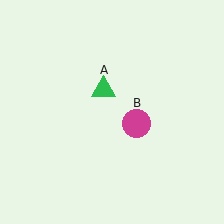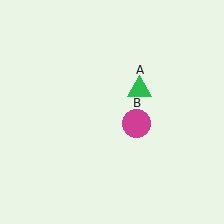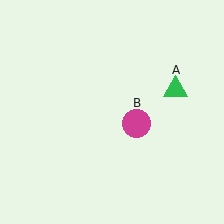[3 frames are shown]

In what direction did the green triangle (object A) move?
The green triangle (object A) moved right.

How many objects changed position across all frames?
1 object changed position: green triangle (object A).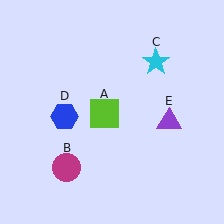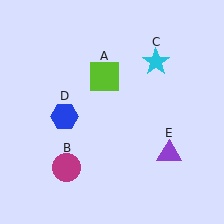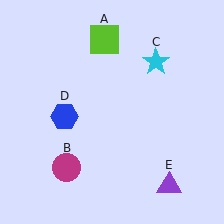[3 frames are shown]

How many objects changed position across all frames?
2 objects changed position: lime square (object A), purple triangle (object E).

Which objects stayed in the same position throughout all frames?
Magenta circle (object B) and cyan star (object C) and blue hexagon (object D) remained stationary.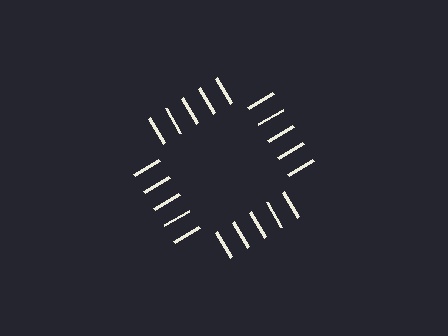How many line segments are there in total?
20 — 5 along each of the 4 edges.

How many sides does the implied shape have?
4 sides — the line-ends trace a square.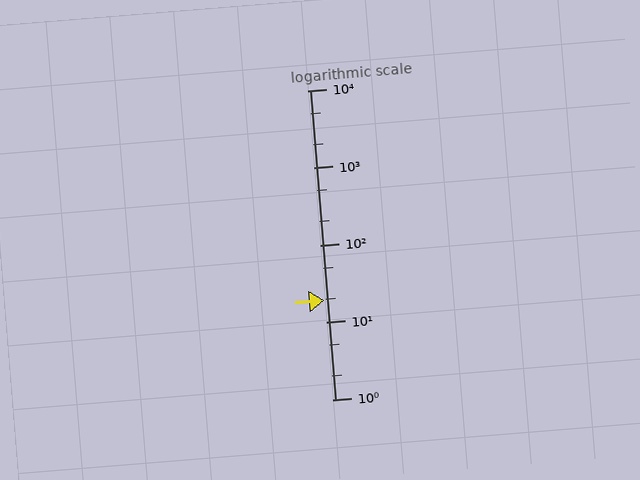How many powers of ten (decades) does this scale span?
The scale spans 4 decades, from 1 to 10000.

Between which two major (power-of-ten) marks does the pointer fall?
The pointer is between 10 and 100.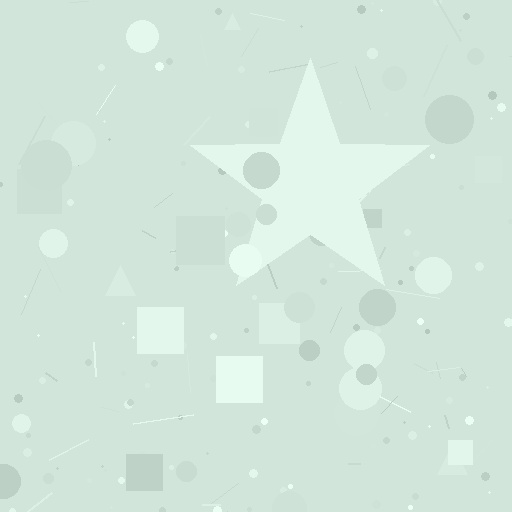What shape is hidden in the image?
A star is hidden in the image.